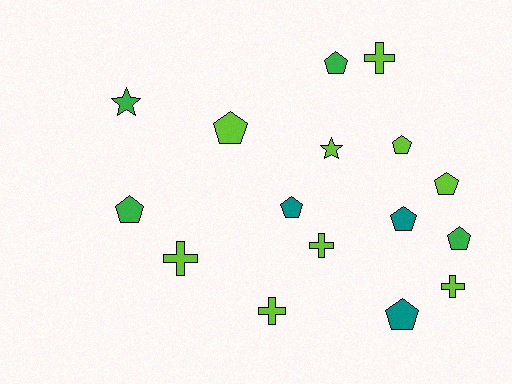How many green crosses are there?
There are no green crosses.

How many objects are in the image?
There are 16 objects.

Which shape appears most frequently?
Pentagon, with 9 objects.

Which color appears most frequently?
Lime, with 9 objects.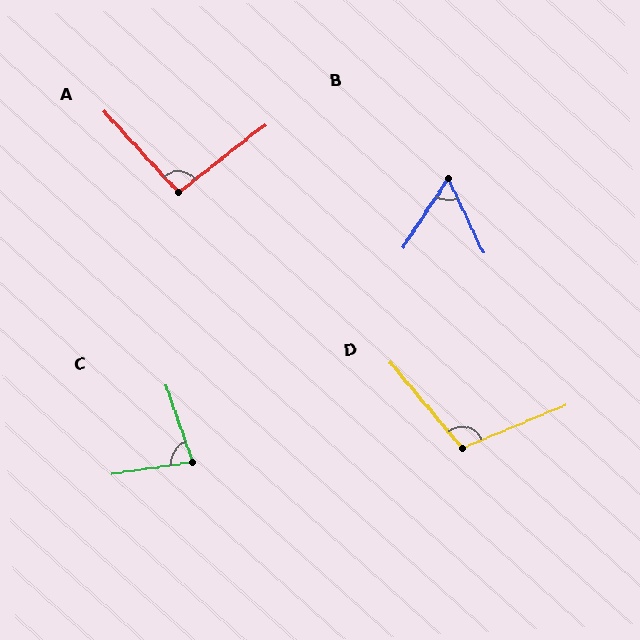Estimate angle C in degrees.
Approximately 79 degrees.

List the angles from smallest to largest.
B (58°), C (79°), A (94°), D (107°).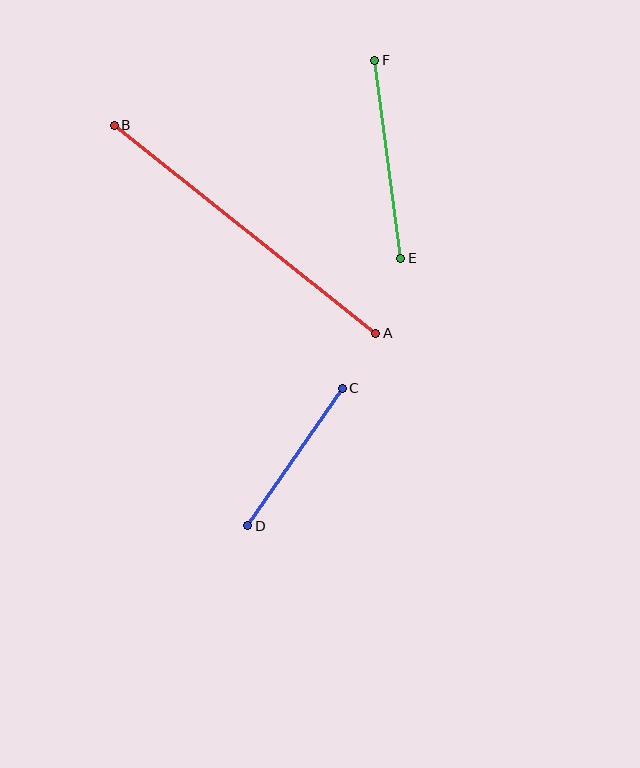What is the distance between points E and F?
The distance is approximately 200 pixels.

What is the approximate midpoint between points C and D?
The midpoint is at approximately (295, 457) pixels.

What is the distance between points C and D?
The distance is approximately 167 pixels.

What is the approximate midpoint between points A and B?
The midpoint is at approximately (245, 229) pixels.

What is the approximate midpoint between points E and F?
The midpoint is at approximately (388, 159) pixels.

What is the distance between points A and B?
The distance is approximately 334 pixels.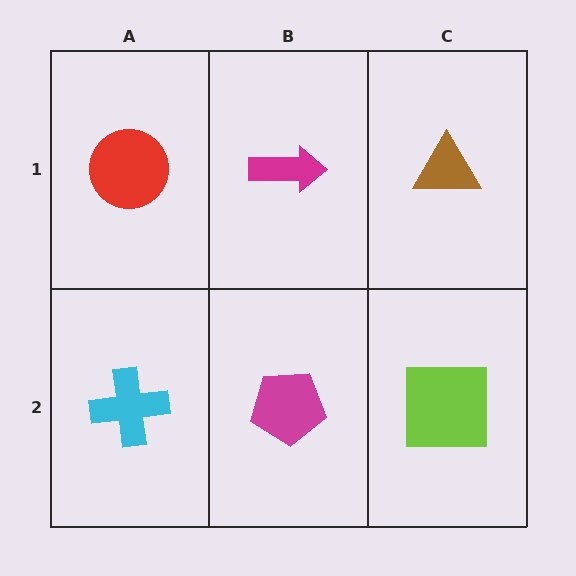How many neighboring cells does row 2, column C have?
2.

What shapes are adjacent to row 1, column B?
A magenta pentagon (row 2, column B), a red circle (row 1, column A), a brown triangle (row 1, column C).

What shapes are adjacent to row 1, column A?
A cyan cross (row 2, column A), a magenta arrow (row 1, column B).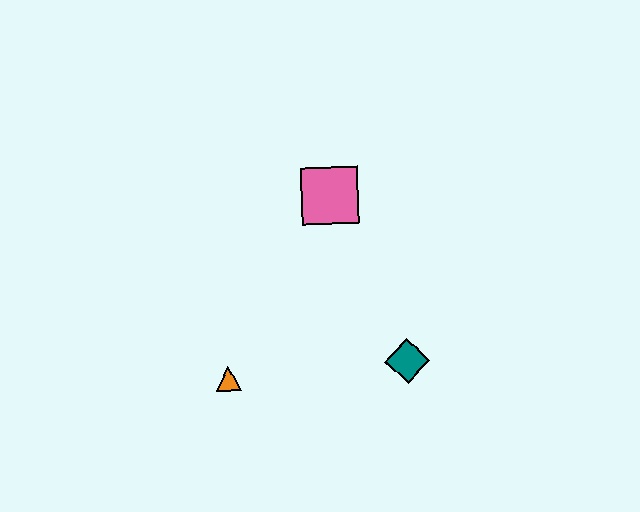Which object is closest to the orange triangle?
The teal diamond is closest to the orange triangle.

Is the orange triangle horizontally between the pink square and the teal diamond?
No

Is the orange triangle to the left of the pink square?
Yes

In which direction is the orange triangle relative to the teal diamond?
The orange triangle is to the left of the teal diamond.